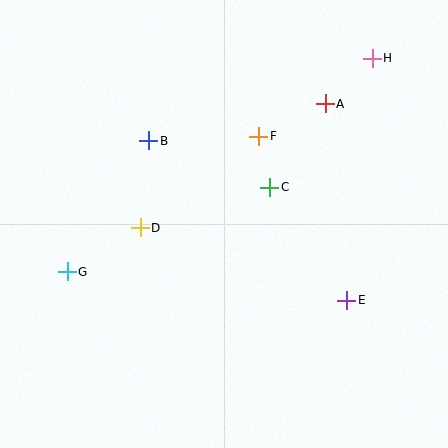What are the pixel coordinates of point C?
Point C is at (270, 187).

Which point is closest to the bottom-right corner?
Point E is closest to the bottom-right corner.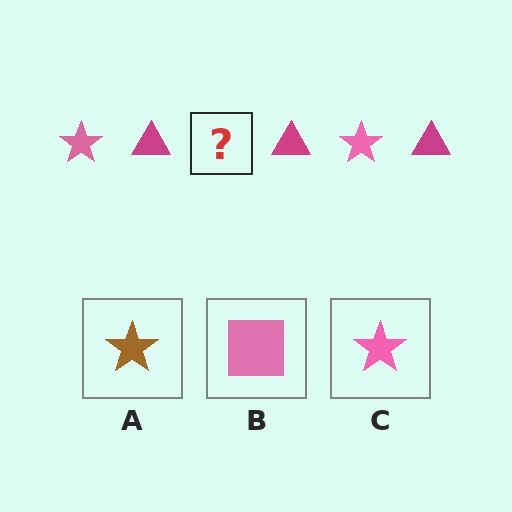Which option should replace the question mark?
Option C.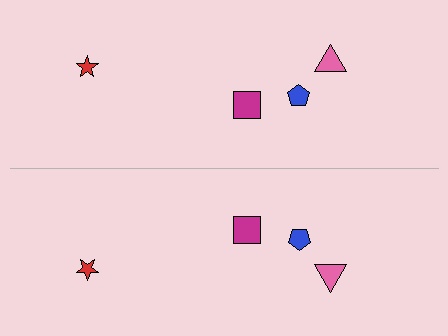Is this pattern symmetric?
Yes, this pattern has bilateral (reflection) symmetry.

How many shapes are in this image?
There are 8 shapes in this image.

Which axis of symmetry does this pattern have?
The pattern has a horizontal axis of symmetry running through the center of the image.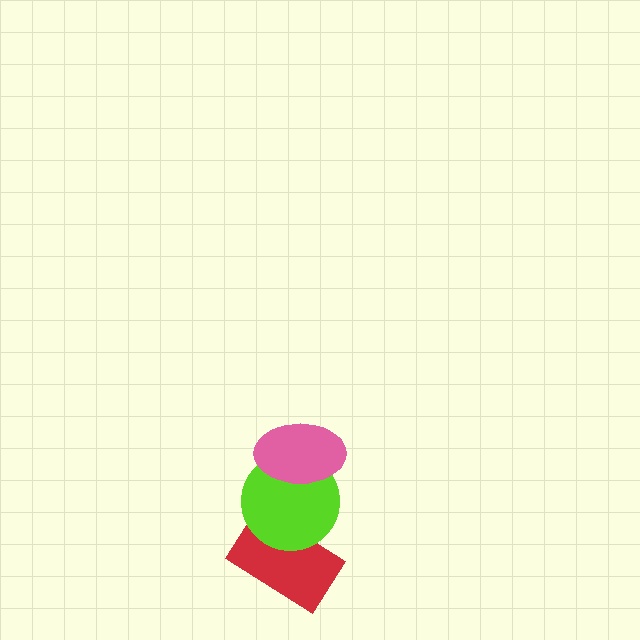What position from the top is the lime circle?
The lime circle is 2nd from the top.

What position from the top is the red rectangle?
The red rectangle is 3rd from the top.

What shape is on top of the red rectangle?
The lime circle is on top of the red rectangle.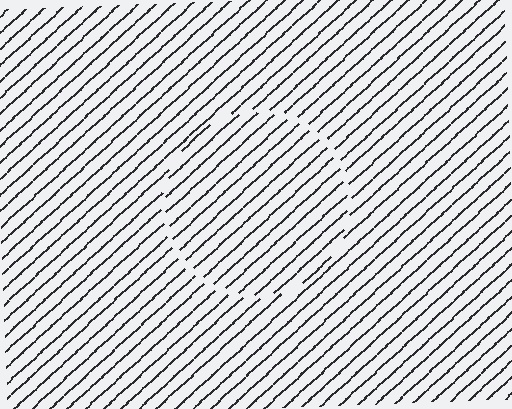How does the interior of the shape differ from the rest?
The interior of the shape contains the same grating, shifted by half a period — the contour is defined by the phase discontinuity where line-ends from the inner and outer gratings abut.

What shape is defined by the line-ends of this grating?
An illusory circle. The interior of the shape contains the same grating, shifted by half a period — the contour is defined by the phase discontinuity where line-ends from the inner and outer gratings abut.